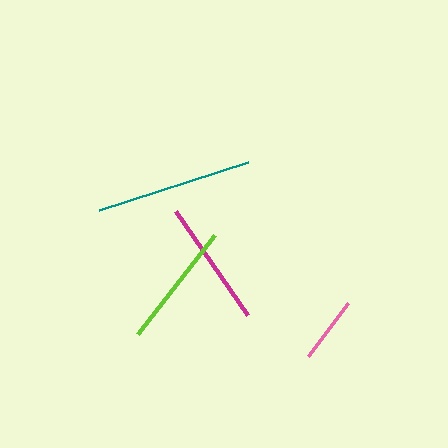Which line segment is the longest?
The teal line is the longest at approximately 156 pixels.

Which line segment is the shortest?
The pink line is the shortest at approximately 66 pixels.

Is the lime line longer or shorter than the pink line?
The lime line is longer than the pink line.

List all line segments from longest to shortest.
From longest to shortest: teal, magenta, lime, pink.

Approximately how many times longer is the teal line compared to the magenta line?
The teal line is approximately 1.2 times the length of the magenta line.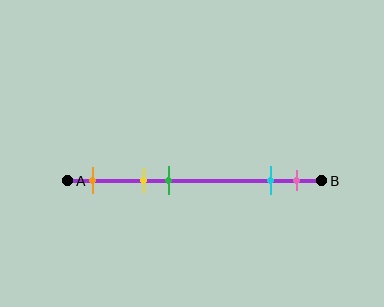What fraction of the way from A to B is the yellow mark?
The yellow mark is approximately 30% (0.3) of the way from A to B.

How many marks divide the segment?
There are 5 marks dividing the segment.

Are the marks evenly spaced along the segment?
No, the marks are not evenly spaced.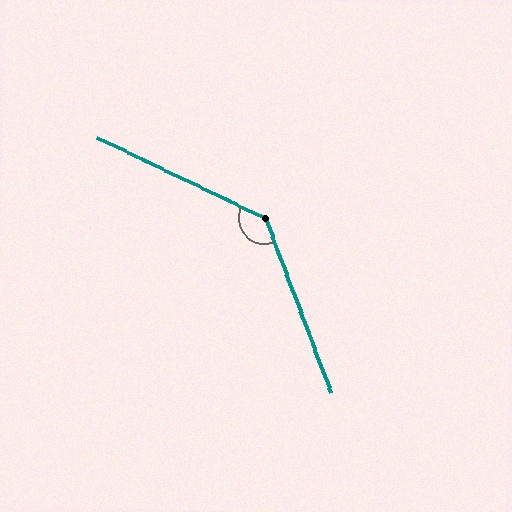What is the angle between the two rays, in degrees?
Approximately 136 degrees.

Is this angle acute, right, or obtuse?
It is obtuse.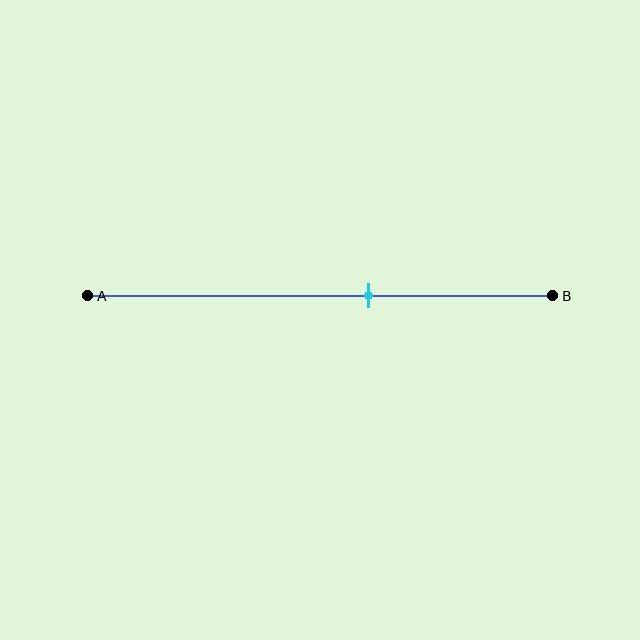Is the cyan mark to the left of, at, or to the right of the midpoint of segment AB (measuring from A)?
The cyan mark is to the right of the midpoint of segment AB.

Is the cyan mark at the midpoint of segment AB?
No, the mark is at about 60% from A, not at the 50% midpoint.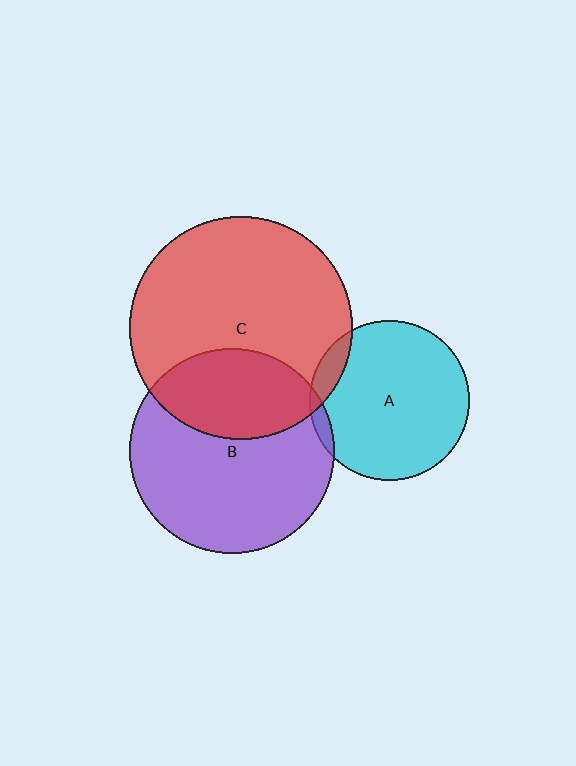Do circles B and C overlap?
Yes.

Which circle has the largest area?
Circle C (red).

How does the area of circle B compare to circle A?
Approximately 1.7 times.